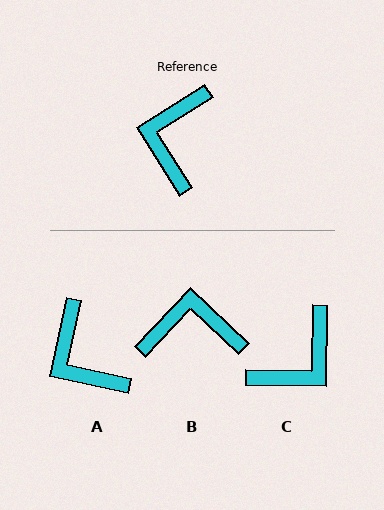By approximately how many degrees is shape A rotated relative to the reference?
Approximately 46 degrees counter-clockwise.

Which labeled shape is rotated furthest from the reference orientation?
C, about 148 degrees away.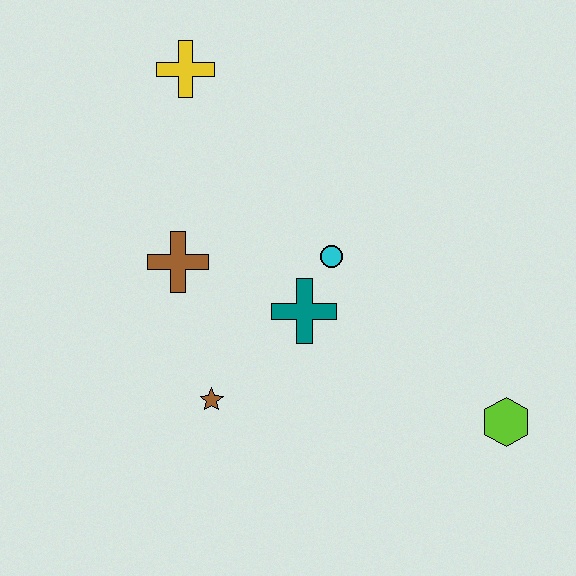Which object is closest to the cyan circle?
The teal cross is closest to the cyan circle.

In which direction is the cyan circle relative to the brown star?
The cyan circle is above the brown star.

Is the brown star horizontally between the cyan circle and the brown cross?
Yes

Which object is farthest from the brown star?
The yellow cross is farthest from the brown star.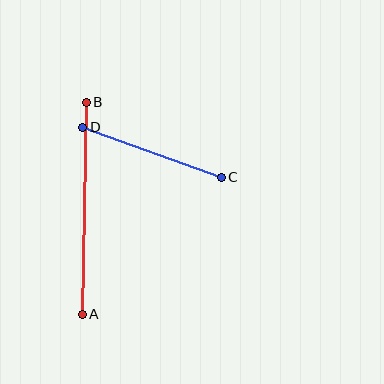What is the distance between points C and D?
The distance is approximately 147 pixels.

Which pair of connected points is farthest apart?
Points A and B are farthest apart.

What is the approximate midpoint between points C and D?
The midpoint is at approximately (152, 152) pixels.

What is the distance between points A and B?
The distance is approximately 212 pixels.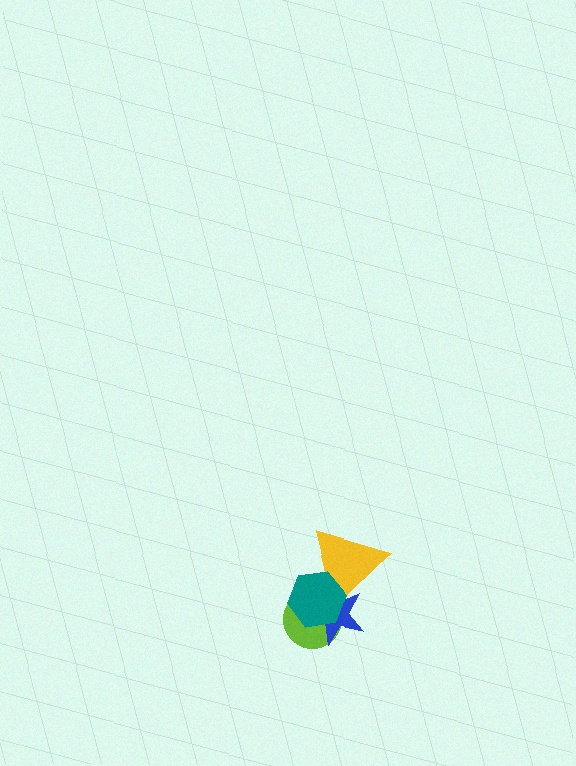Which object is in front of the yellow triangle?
The teal hexagon is in front of the yellow triangle.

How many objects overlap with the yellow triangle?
3 objects overlap with the yellow triangle.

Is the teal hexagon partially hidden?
No, no other shape covers it.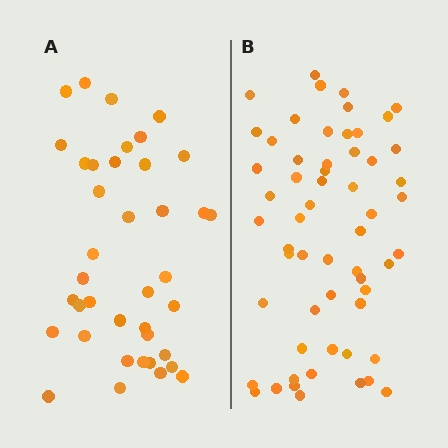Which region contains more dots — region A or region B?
Region B (the right region) has more dots.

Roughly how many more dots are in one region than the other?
Region B has approximately 20 more dots than region A.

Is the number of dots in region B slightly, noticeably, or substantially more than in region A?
Region B has substantially more. The ratio is roughly 1.5 to 1.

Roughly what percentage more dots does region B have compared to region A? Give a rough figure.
About 50% more.